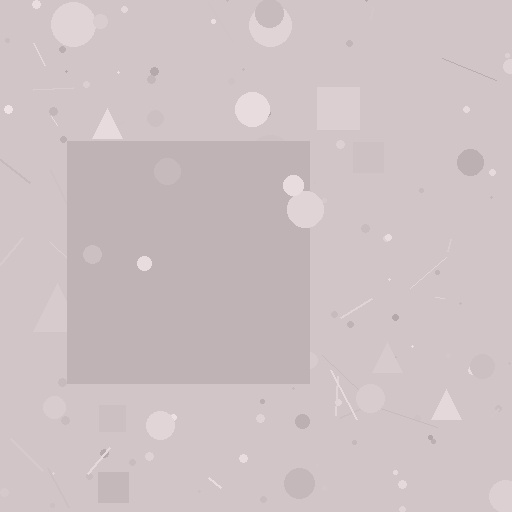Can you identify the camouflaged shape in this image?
The camouflaged shape is a square.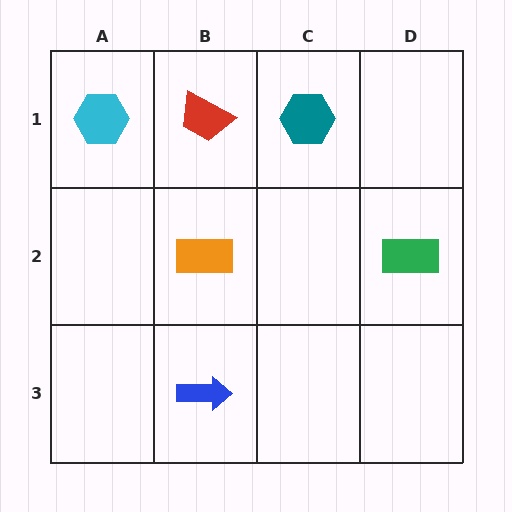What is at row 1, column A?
A cyan hexagon.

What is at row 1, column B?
A red trapezoid.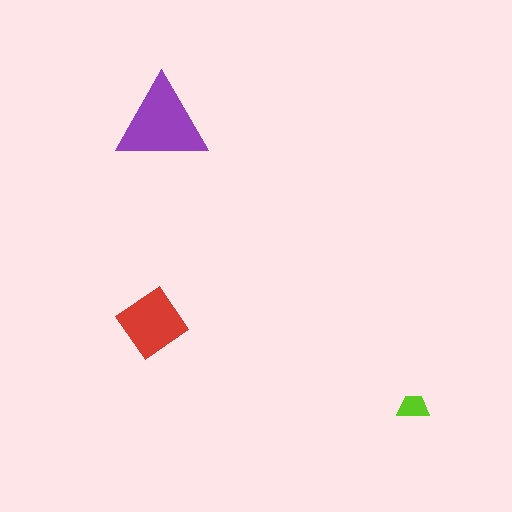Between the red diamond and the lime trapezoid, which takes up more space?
The red diamond.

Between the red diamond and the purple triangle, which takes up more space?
The purple triangle.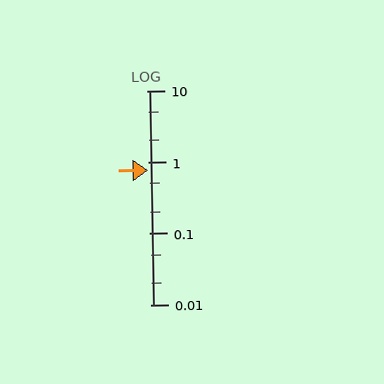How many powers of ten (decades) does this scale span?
The scale spans 3 decades, from 0.01 to 10.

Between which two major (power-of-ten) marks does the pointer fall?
The pointer is between 0.1 and 1.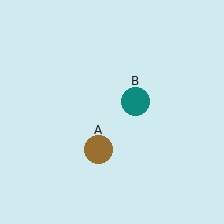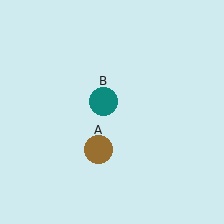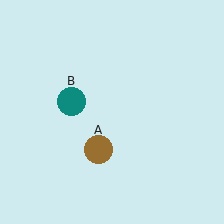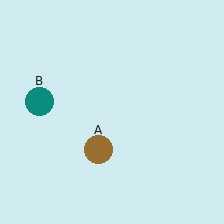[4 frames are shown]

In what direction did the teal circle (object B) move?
The teal circle (object B) moved left.